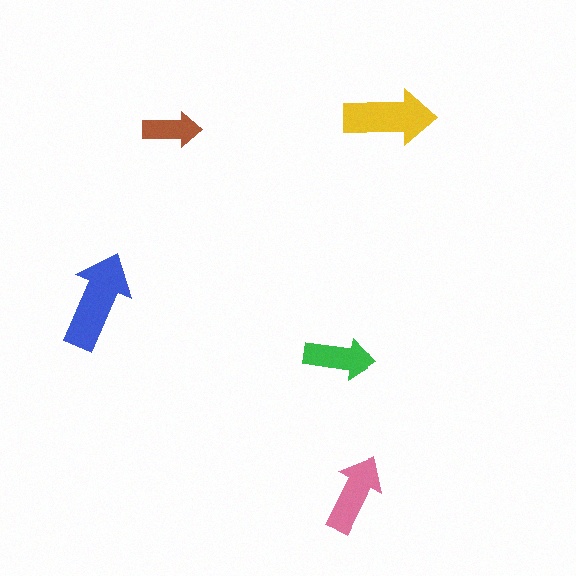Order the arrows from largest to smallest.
the blue one, the yellow one, the pink one, the green one, the brown one.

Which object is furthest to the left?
The blue arrow is leftmost.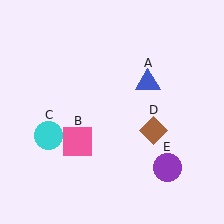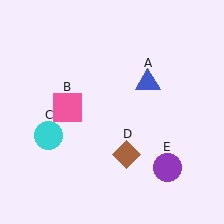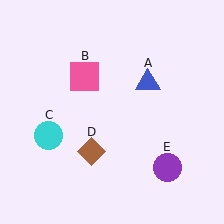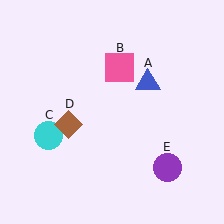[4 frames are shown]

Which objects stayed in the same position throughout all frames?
Blue triangle (object A) and cyan circle (object C) and purple circle (object E) remained stationary.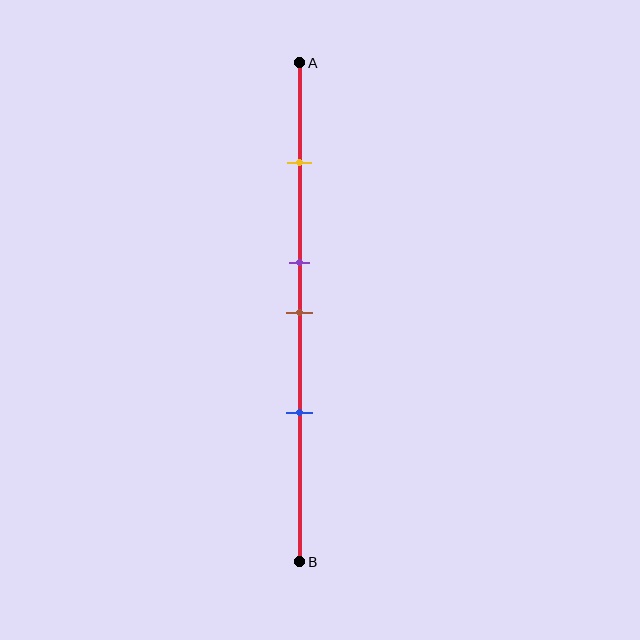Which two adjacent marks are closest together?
The purple and brown marks are the closest adjacent pair.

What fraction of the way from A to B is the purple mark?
The purple mark is approximately 40% (0.4) of the way from A to B.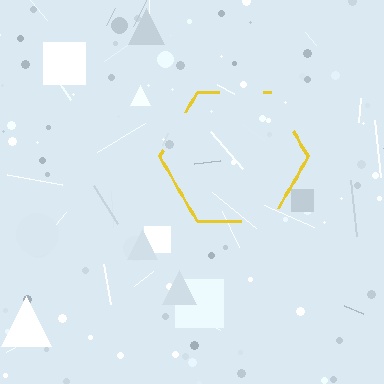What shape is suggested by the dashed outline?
The dashed outline suggests a hexagon.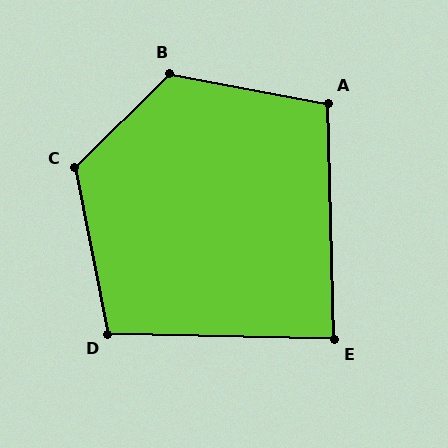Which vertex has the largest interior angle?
B, at approximately 125 degrees.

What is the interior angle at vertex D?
Approximately 103 degrees (obtuse).